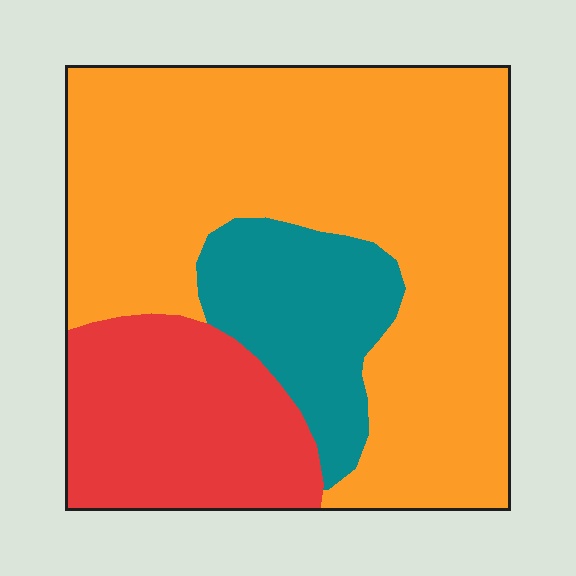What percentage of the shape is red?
Red covers around 20% of the shape.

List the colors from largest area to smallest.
From largest to smallest: orange, red, teal.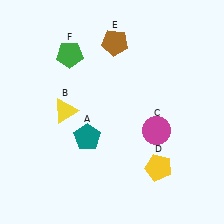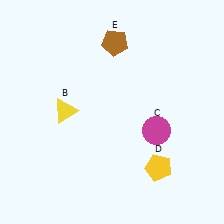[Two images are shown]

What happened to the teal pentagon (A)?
The teal pentagon (A) was removed in Image 2. It was in the bottom-left area of Image 1.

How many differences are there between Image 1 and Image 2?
There are 2 differences between the two images.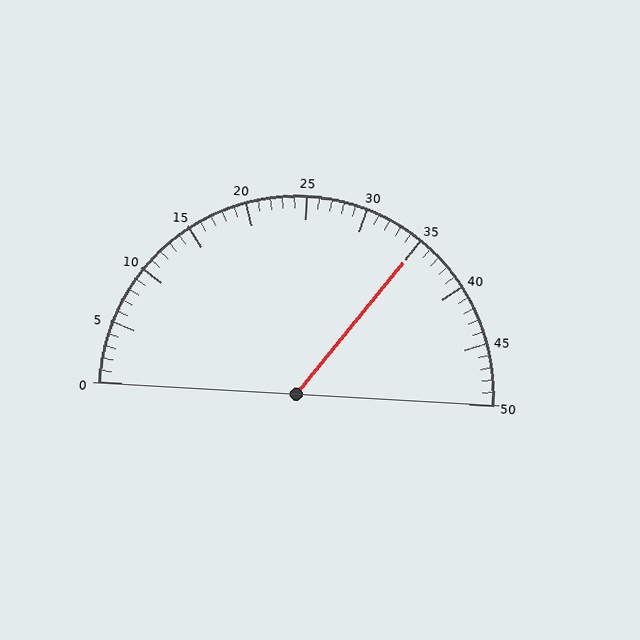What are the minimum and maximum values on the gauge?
The gauge ranges from 0 to 50.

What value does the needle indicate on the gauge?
The needle indicates approximately 35.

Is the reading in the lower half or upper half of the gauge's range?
The reading is in the upper half of the range (0 to 50).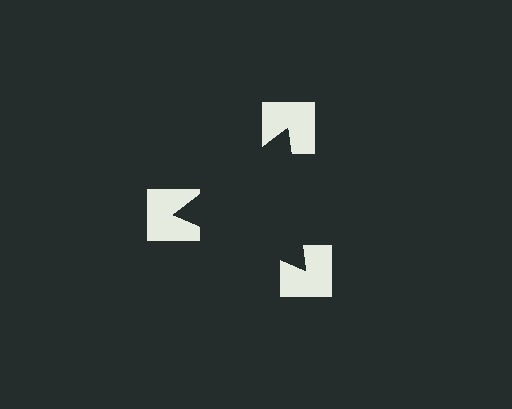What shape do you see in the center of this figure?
An illusory triangle — its edges are inferred from the aligned wedge cuts in the notched squares, not physically drawn.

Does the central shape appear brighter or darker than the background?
It typically appears slightly darker than the background, even though no actual brightness change is drawn.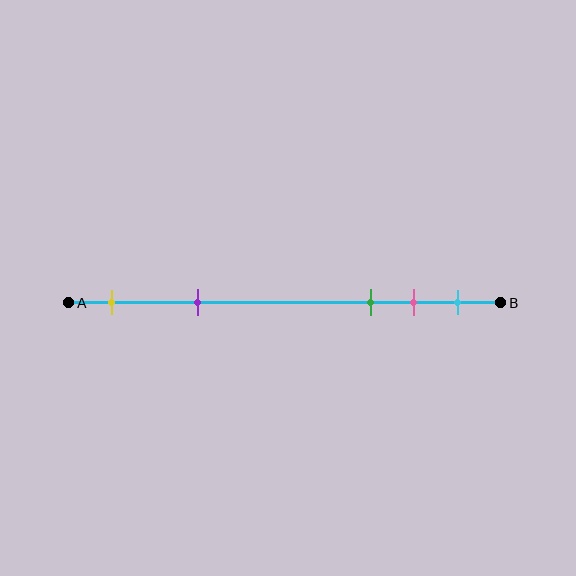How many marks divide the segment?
There are 5 marks dividing the segment.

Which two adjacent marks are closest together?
The pink and cyan marks are the closest adjacent pair.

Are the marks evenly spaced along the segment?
No, the marks are not evenly spaced.